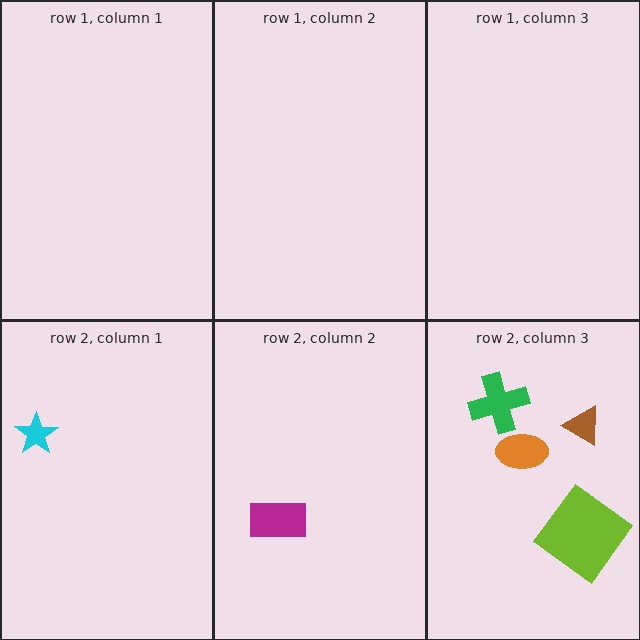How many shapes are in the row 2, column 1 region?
1.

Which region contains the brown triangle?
The row 2, column 3 region.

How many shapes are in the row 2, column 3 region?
4.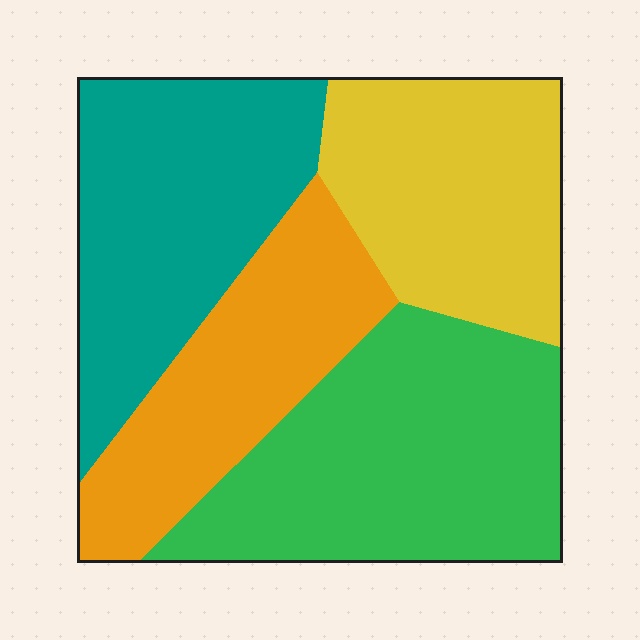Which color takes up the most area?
Green, at roughly 30%.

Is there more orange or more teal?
Teal.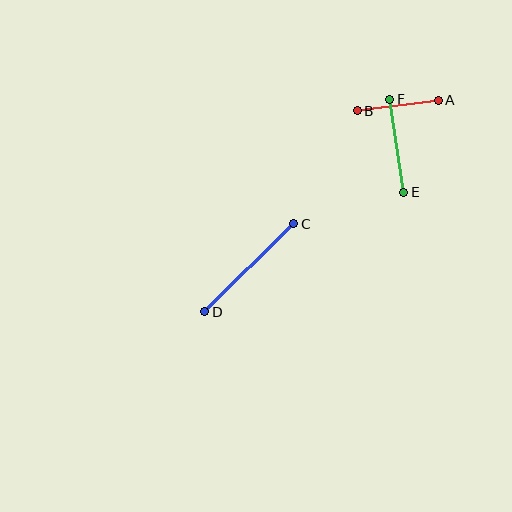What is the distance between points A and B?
The distance is approximately 82 pixels.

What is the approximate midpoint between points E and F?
The midpoint is at approximately (397, 146) pixels.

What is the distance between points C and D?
The distance is approximately 125 pixels.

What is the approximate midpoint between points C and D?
The midpoint is at approximately (249, 268) pixels.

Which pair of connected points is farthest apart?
Points C and D are farthest apart.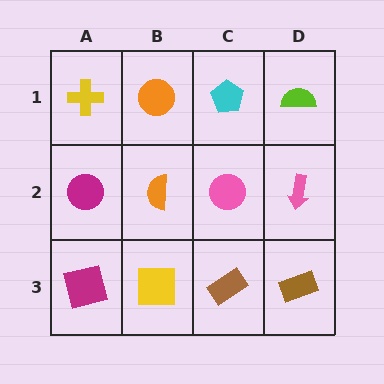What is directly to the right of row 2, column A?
An orange semicircle.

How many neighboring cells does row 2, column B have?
4.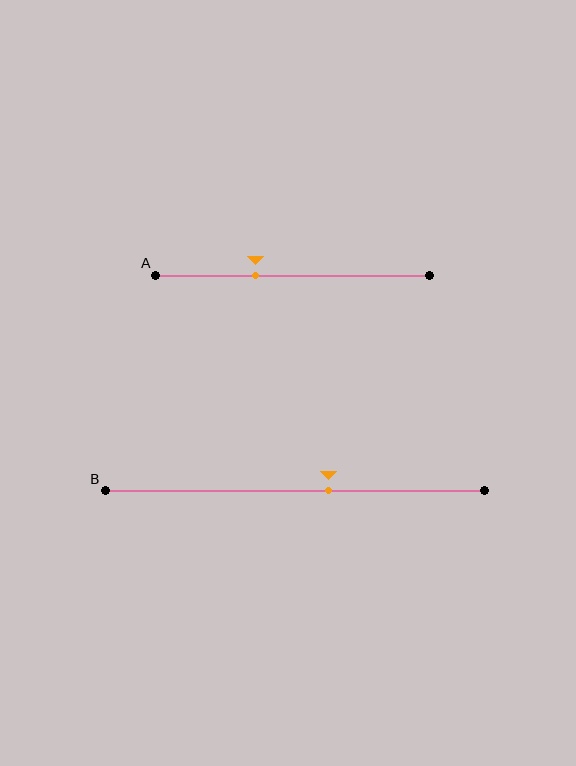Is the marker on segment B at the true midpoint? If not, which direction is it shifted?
No, the marker on segment B is shifted to the right by about 9% of the segment length.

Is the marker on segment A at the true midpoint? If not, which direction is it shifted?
No, the marker on segment A is shifted to the left by about 14% of the segment length.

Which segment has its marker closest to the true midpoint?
Segment B has its marker closest to the true midpoint.